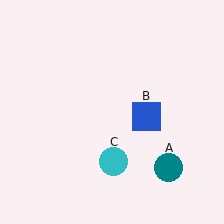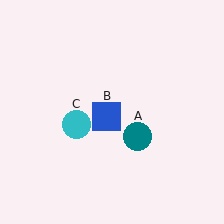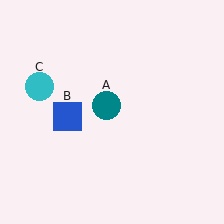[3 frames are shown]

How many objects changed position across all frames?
3 objects changed position: teal circle (object A), blue square (object B), cyan circle (object C).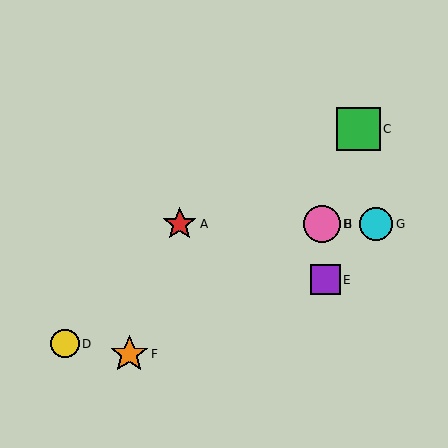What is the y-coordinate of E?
Object E is at y≈280.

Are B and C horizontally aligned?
No, B is at y≈224 and C is at y≈129.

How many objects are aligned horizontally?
4 objects (A, B, G, H) are aligned horizontally.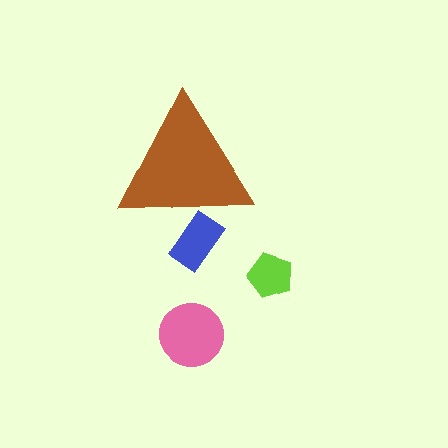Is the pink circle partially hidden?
No, the pink circle is fully visible.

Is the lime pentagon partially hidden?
No, the lime pentagon is fully visible.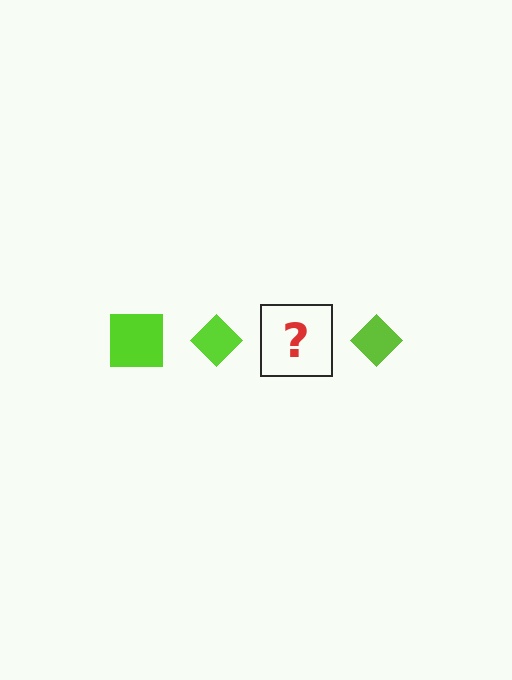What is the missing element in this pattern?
The missing element is a lime square.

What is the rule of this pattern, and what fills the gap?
The rule is that the pattern cycles through square, diamond shapes in lime. The gap should be filled with a lime square.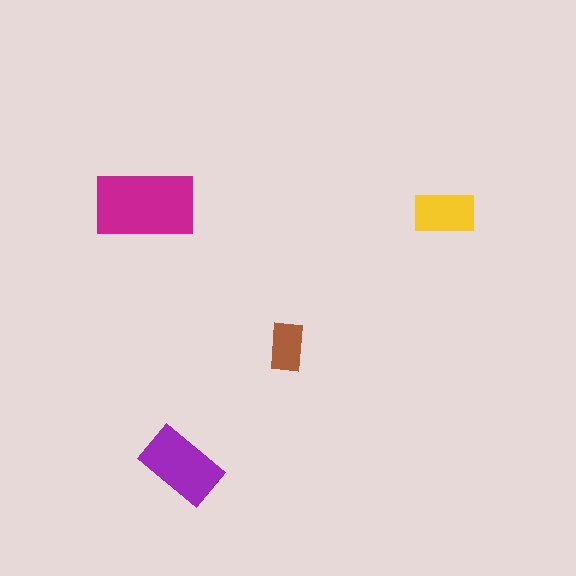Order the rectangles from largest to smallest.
the magenta one, the purple one, the yellow one, the brown one.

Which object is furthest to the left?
The magenta rectangle is leftmost.